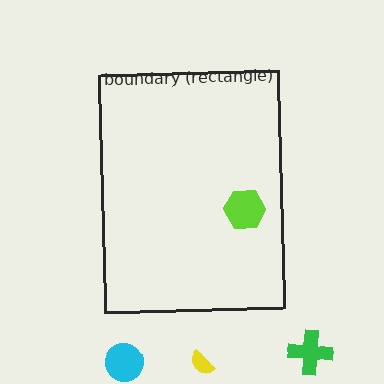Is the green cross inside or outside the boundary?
Outside.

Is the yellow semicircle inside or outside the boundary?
Outside.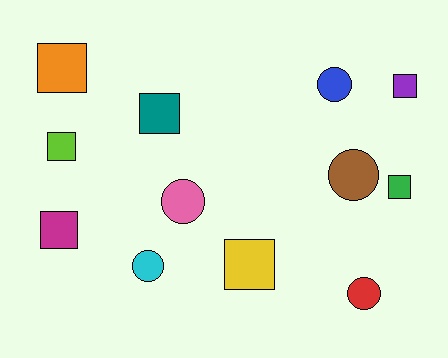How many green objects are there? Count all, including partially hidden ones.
There is 1 green object.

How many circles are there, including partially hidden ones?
There are 5 circles.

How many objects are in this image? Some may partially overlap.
There are 12 objects.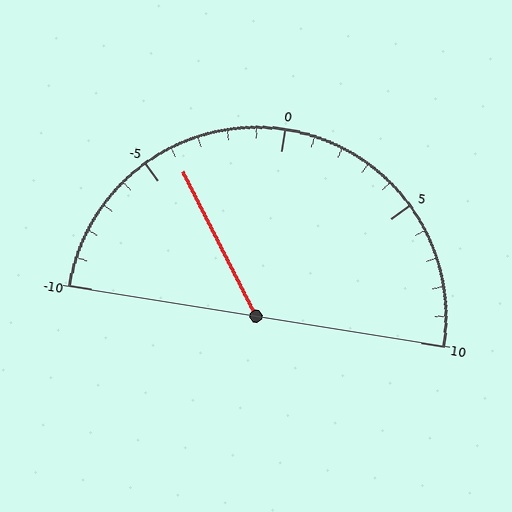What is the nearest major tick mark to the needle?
The nearest major tick mark is -5.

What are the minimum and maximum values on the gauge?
The gauge ranges from -10 to 10.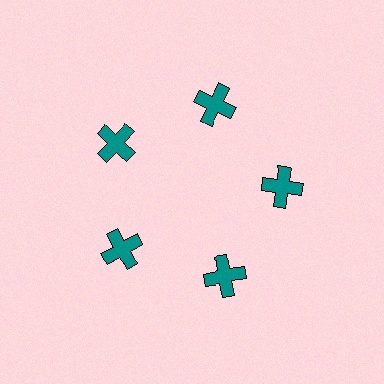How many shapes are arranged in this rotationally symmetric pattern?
There are 5 shapes, arranged in 5 groups of 1.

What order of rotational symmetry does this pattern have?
This pattern has 5-fold rotational symmetry.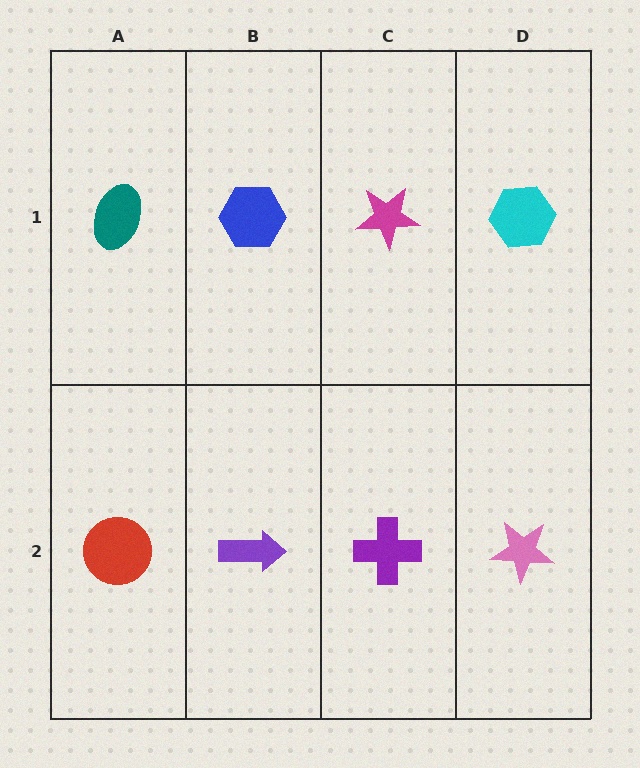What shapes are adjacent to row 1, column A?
A red circle (row 2, column A), a blue hexagon (row 1, column B).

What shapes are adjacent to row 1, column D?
A pink star (row 2, column D), a magenta star (row 1, column C).